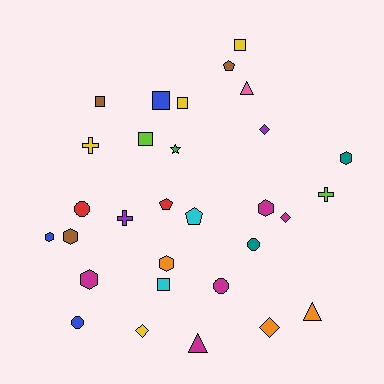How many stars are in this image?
There is 1 star.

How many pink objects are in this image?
There is 1 pink object.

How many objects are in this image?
There are 30 objects.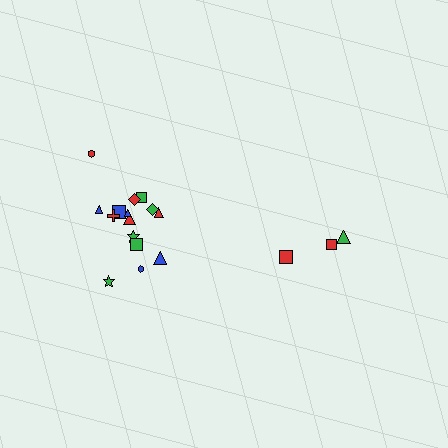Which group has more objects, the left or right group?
The left group.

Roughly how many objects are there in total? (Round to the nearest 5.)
Roughly 20 objects in total.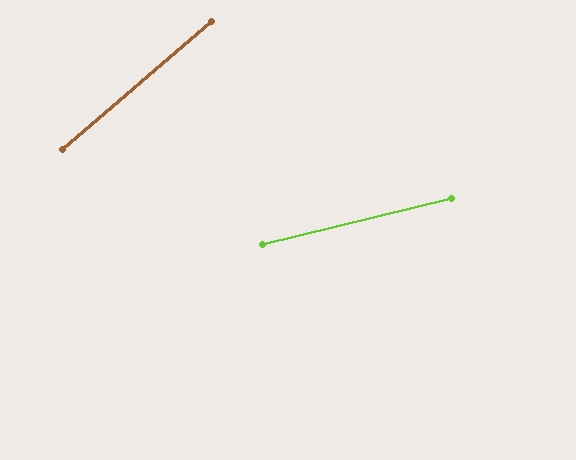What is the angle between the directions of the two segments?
Approximately 27 degrees.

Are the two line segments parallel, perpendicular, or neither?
Neither parallel nor perpendicular — they differ by about 27°.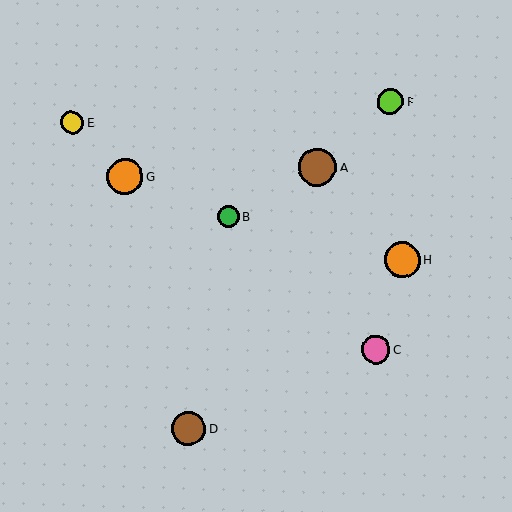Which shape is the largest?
The brown circle (labeled A) is the largest.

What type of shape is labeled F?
Shape F is a lime circle.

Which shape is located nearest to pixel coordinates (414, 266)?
The orange circle (labeled H) at (402, 260) is nearest to that location.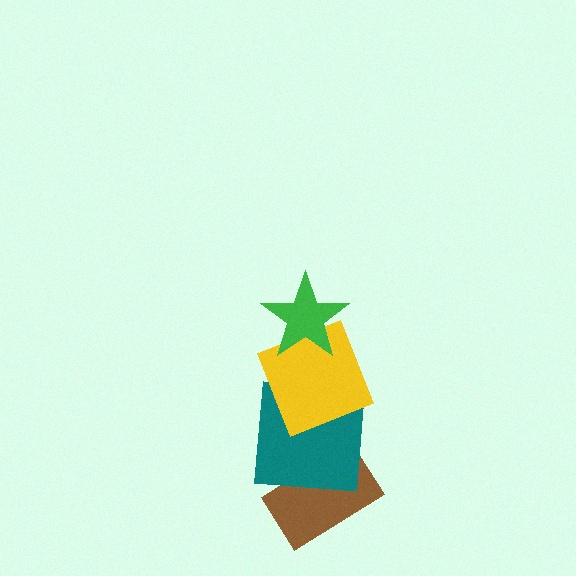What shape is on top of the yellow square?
The green star is on top of the yellow square.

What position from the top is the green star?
The green star is 1st from the top.